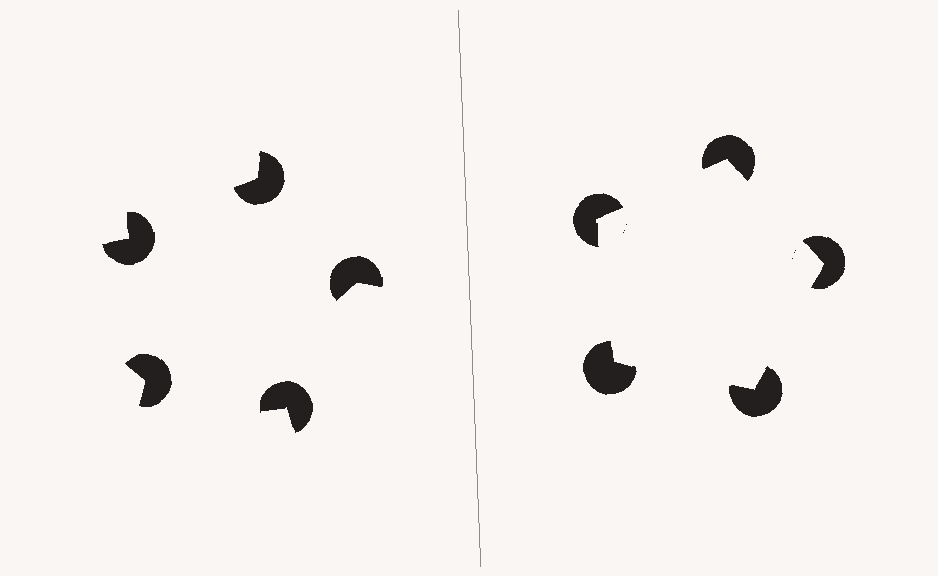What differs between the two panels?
The pac-man discs are positioned identically on both sides; only the wedge orientations differ. On the right they align to a pentagon; on the left they are misaligned.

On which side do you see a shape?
An illusory pentagon appears on the right side. On the left side the wedge cuts are rotated, so no coherent shape forms.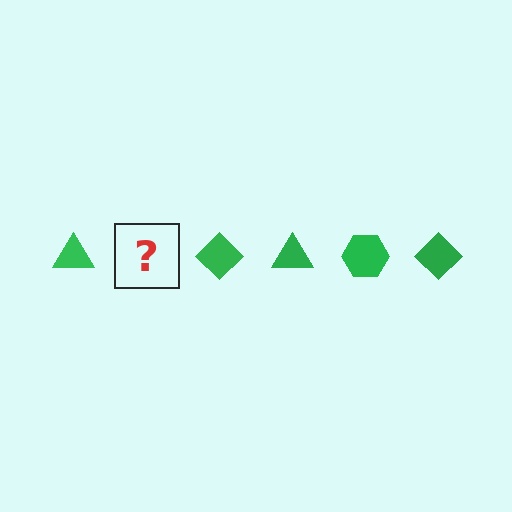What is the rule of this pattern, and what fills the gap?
The rule is that the pattern cycles through triangle, hexagon, diamond shapes in green. The gap should be filled with a green hexagon.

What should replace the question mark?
The question mark should be replaced with a green hexagon.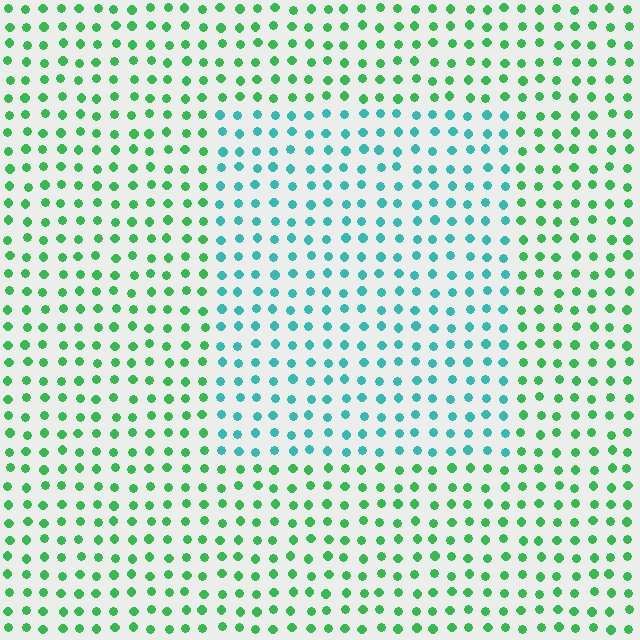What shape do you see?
I see a rectangle.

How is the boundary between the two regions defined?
The boundary is defined purely by a slight shift in hue (about 45 degrees). Spacing, size, and orientation are identical on both sides.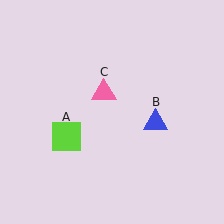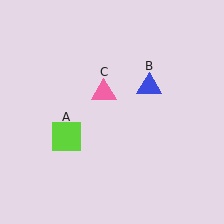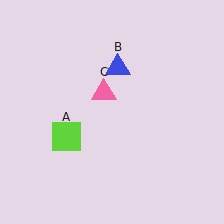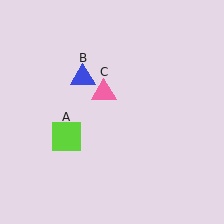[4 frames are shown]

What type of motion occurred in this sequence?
The blue triangle (object B) rotated counterclockwise around the center of the scene.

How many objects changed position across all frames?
1 object changed position: blue triangle (object B).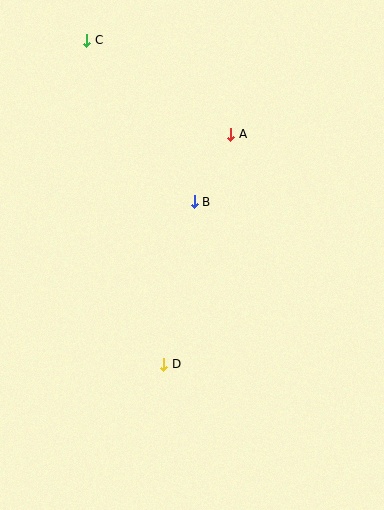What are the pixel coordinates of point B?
Point B is at (194, 202).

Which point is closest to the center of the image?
Point B at (194, 202) is closest to the center.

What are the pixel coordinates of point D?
Point D is at (164, 364).